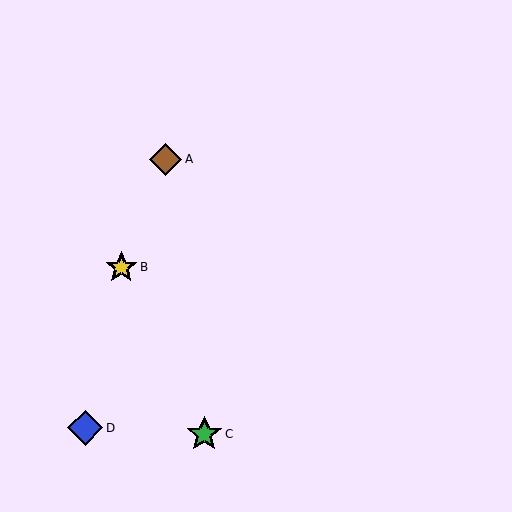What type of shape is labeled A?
Shape A is a brown diamond.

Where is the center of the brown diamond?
The center of the brown diamond is at (166, 159).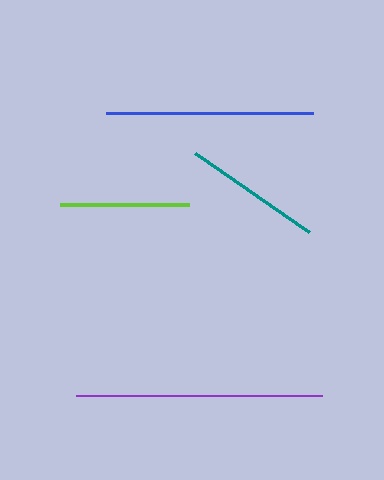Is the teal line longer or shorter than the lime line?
The teal line is longer than the lime line.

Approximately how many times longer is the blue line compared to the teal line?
The blue line is approximately 1.5 times the length of the teal line.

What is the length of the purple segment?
The purple segment is approximately 245 pixels long.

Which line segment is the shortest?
The lime line is the shortest at approximately 129 pixels.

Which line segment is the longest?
The purple line is the longest at approximately 245 pixels.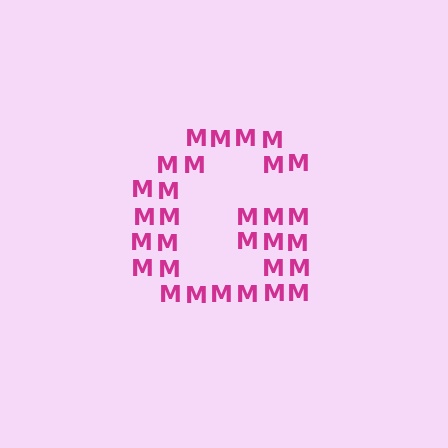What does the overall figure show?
The overall figure shows the letter G.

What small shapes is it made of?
It is made of small letter M's.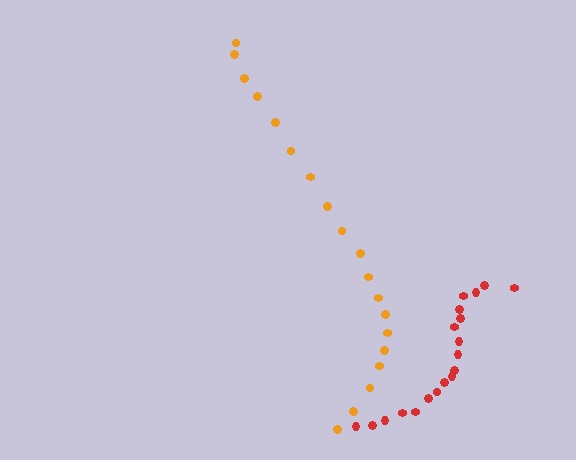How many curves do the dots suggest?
There are 2 distinct paths.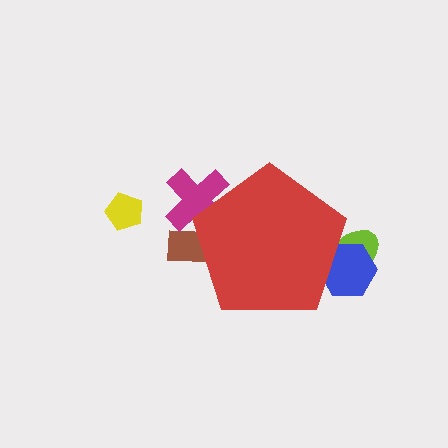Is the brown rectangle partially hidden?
Yes, the brown rectangle is partially hidden behind the red pentagon.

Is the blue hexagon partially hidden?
Yes, the blue hexagon is partially hidden behind the red pentagon.